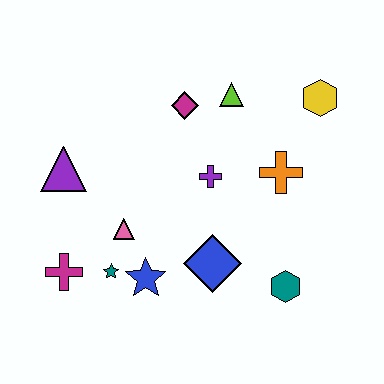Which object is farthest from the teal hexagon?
The purple triangle is farthest from the teal hexagon.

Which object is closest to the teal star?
The blue star is closest to the teal star.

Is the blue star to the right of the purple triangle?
Yes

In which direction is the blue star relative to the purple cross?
The blue star is below the purple cross.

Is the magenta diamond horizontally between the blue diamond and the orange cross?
No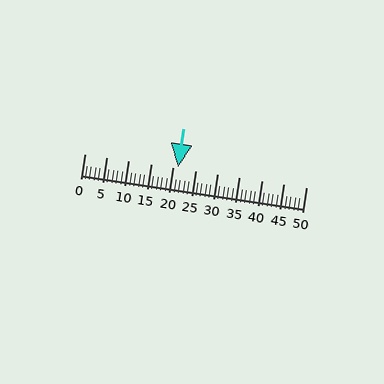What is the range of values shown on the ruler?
The ruler shows values from 0 to 50.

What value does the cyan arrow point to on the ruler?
The cyan arrow points to approximately 21.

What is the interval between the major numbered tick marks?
The major tick marks are spaced 5 units apart.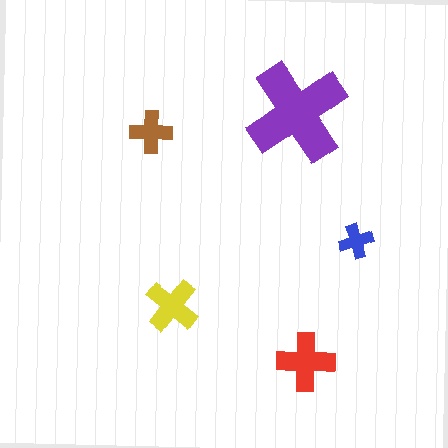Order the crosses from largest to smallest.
the purple one, the red one, the yellow one, the brown one, the blue one.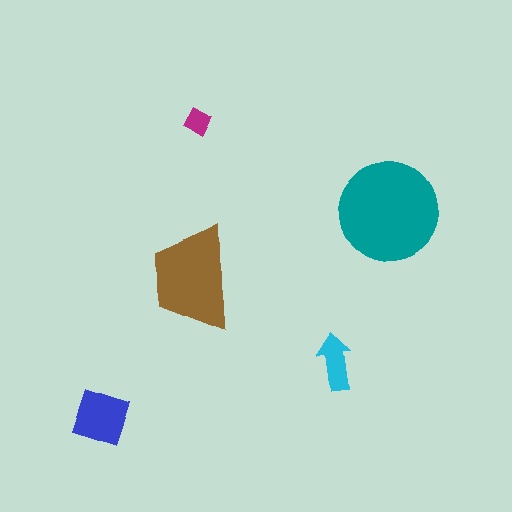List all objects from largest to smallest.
The teal circle, the brown trapezoid, the blue square, the cyan arrow, the magenta diamond.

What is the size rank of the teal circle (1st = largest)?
1st.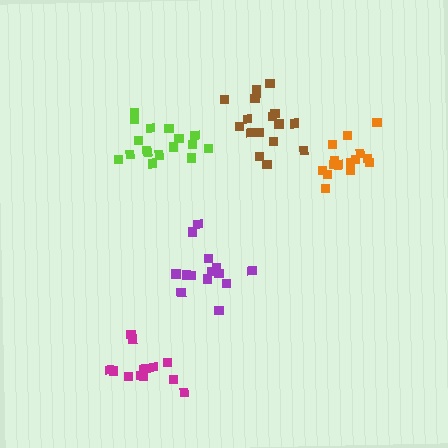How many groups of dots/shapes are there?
There are 5 groups.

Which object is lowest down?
The magenta cluster is bottommost.